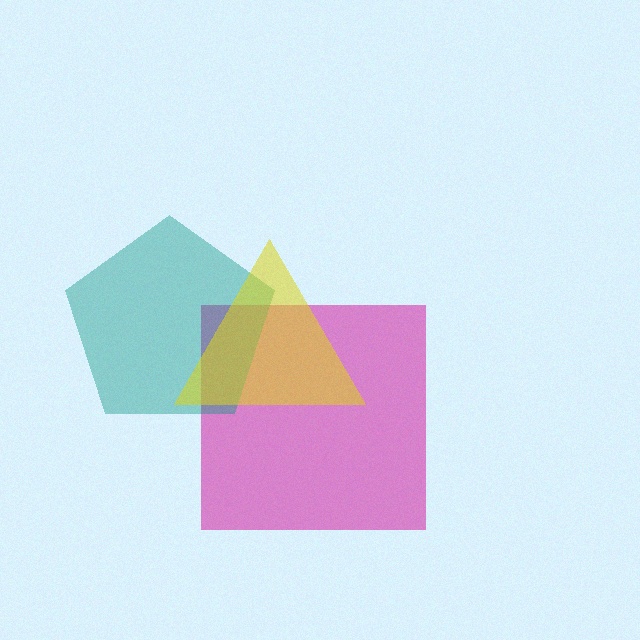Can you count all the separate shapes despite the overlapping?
Yes, there are 3 separate shapes.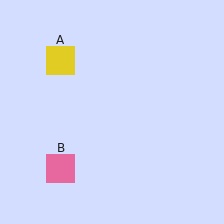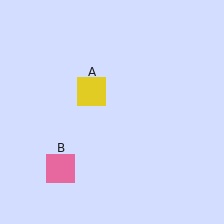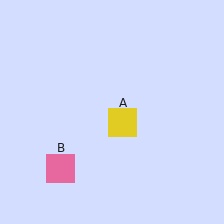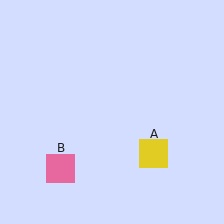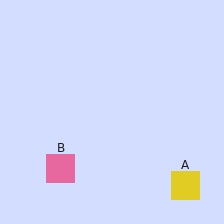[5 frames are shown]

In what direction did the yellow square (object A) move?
The yellow square (object A) moved down and to the right.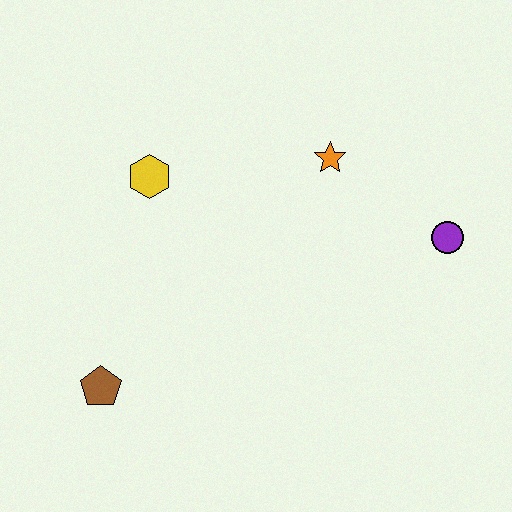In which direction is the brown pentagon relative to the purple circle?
The brown pentagon is to the left of the purple circle.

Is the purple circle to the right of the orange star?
Yes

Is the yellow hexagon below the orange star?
Yes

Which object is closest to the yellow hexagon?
The orange star is closest to the yellow hexagon.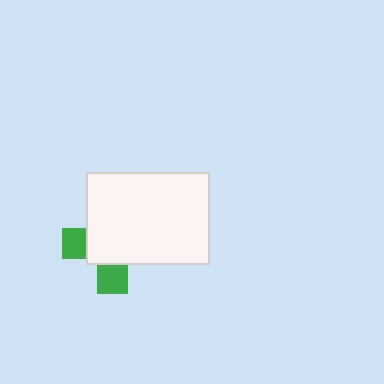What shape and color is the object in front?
The object in front is a white rectangle.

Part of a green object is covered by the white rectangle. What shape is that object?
It is a cross.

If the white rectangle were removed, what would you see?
You would see the complete green cross.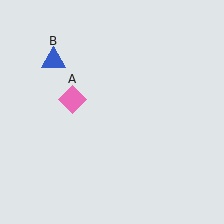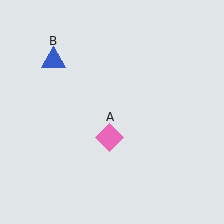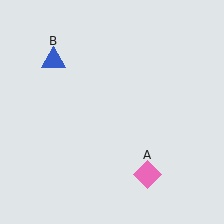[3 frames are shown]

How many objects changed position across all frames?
1 object changed position: pink diamond (object A).